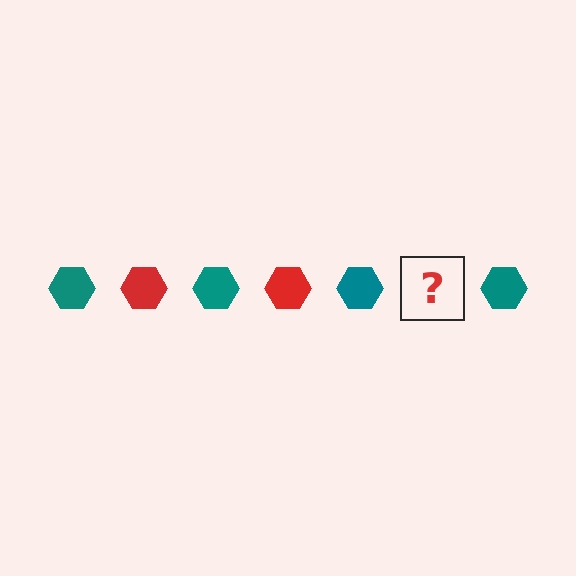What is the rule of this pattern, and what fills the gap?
The rule is that the pattern cycles through teal, red hexagons. The gap should be filled with a red hexagon.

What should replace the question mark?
The question mark should be replaced with a red hexagon.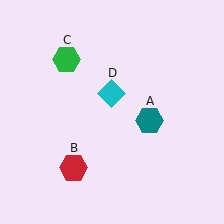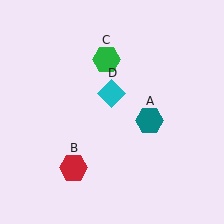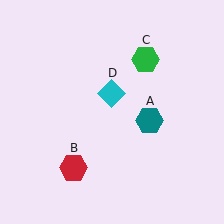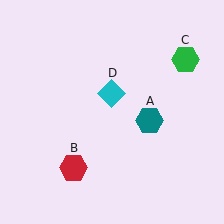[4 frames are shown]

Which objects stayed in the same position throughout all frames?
Teal hexagon (object A) and red hexagon (object B) and cyan diamond (object D) remained stationary.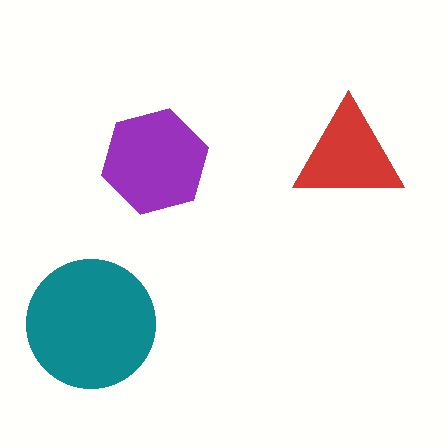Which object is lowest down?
The teal circle is bottommost.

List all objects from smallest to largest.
The red triangle, the purple hexagon, the teal circle.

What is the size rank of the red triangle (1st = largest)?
3rd.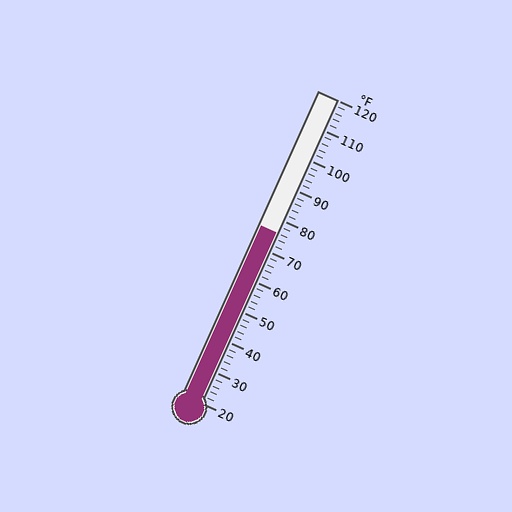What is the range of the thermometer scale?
The thermometer scale ranges from 20°F to 120°F.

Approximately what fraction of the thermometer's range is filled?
The thermometer is filled to approximately 55% of its range.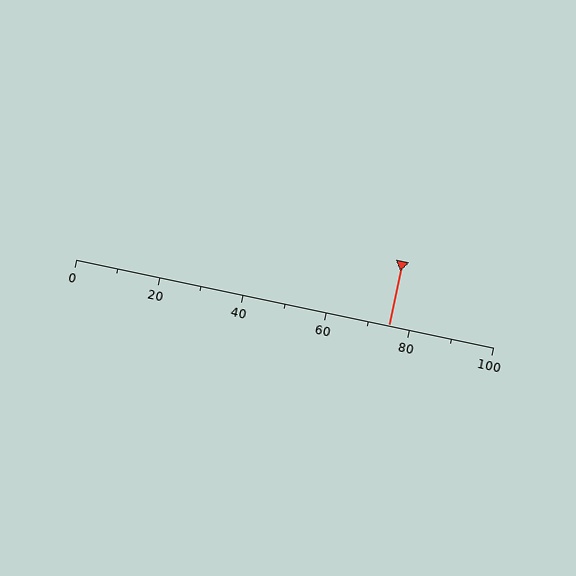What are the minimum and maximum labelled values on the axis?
The axis runs from 0 to 100.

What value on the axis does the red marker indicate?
The marker indicates approximately 75.